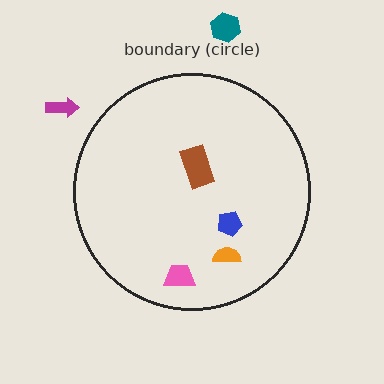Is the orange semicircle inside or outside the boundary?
Inside.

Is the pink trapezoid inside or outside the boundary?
Inside.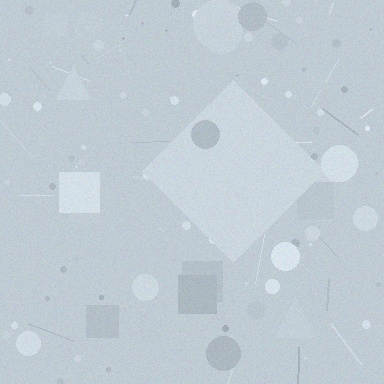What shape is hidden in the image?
A diamond is hidden in the image.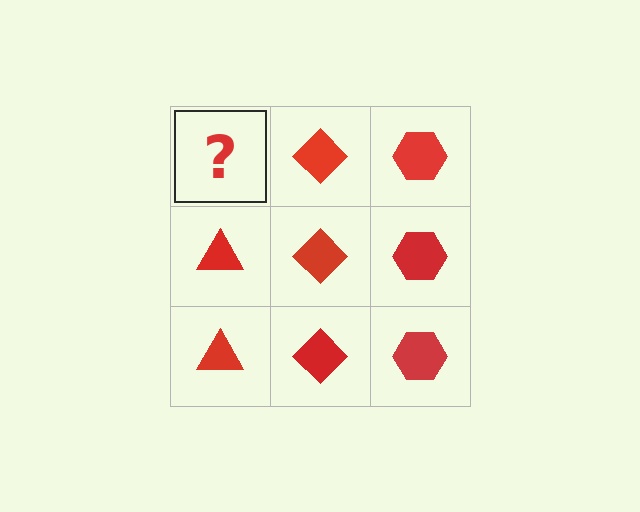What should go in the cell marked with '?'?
The missing cell should contain a red triangle.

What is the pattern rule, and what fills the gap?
The rule is that each column has a consistent shape. The gap should be filled with a red triangle.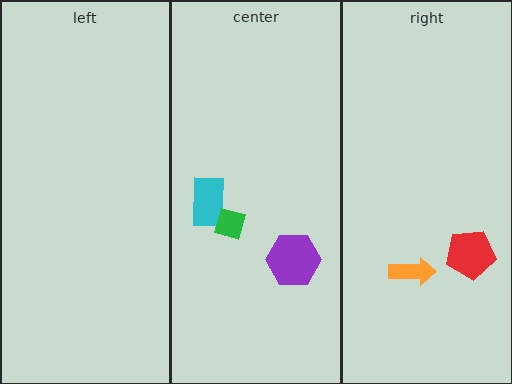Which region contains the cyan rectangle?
The center region.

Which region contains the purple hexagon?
The center region.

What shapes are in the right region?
The red pentagon, the orange arrow.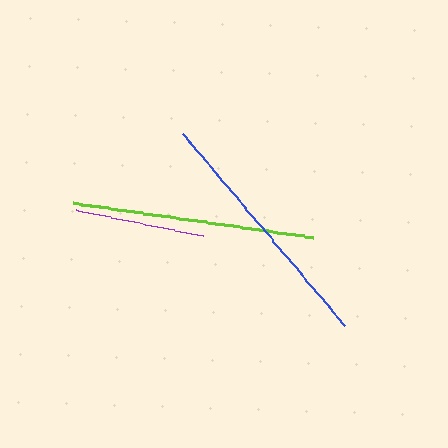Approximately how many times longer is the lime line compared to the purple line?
The lime line is approximately 1.9 times the length of the purple line.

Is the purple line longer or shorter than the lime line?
The lime line is longer than the purple line.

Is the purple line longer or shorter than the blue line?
The blue line is longer than the purple line.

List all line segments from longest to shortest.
From longest to shortest: blue, lime, purple.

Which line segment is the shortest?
The purple line is the shortest at approximately 128 pixels.